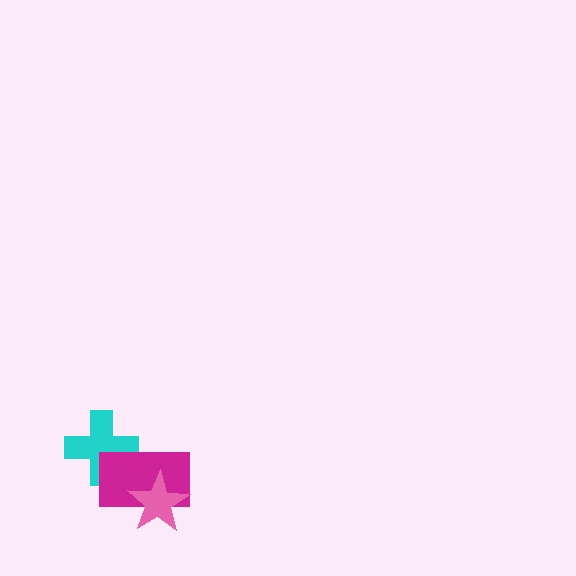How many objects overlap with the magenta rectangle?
2 objects overlap with the magenta rectangle.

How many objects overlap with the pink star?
1 object overlaps with the pink star.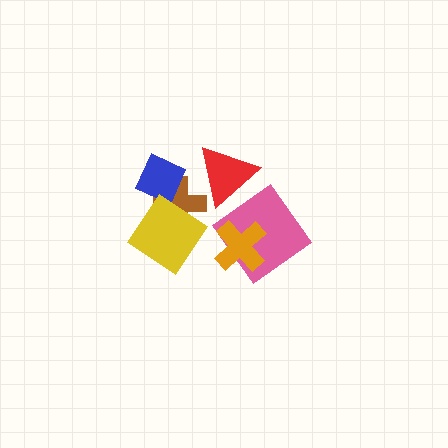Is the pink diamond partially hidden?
Yes, it is partially covered by another shape.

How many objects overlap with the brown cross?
3 objects overlap with the brown cross.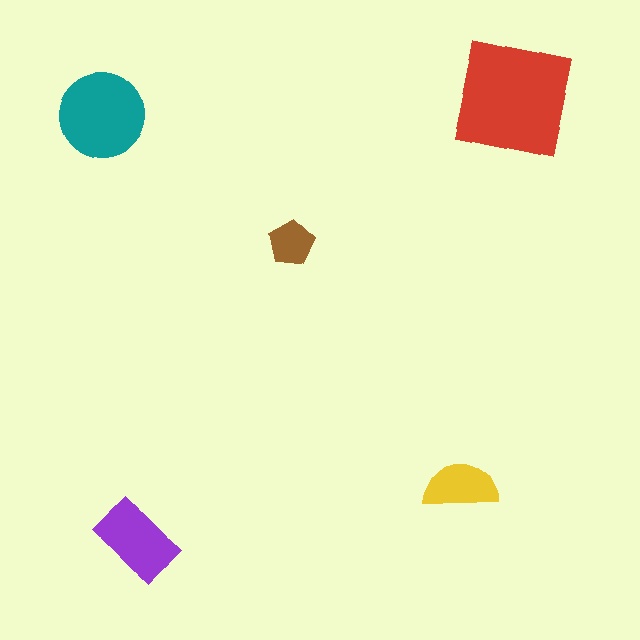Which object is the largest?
The red square.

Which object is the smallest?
The brown pentagon.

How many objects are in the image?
There are 5 objects in the image.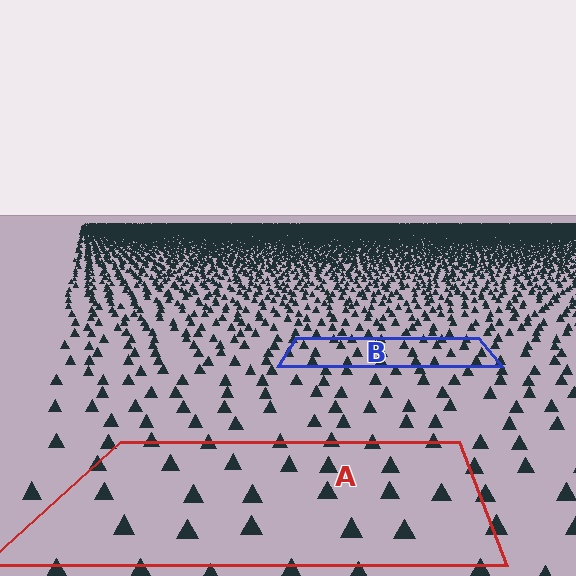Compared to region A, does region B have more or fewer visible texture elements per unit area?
Region B has more texture elements per unit area — they are packed more densely because it is farther away.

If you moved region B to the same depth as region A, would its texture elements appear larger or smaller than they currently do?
They would appear larger. At a closer depth, the same texture elements are projected at a bigger on-screen size.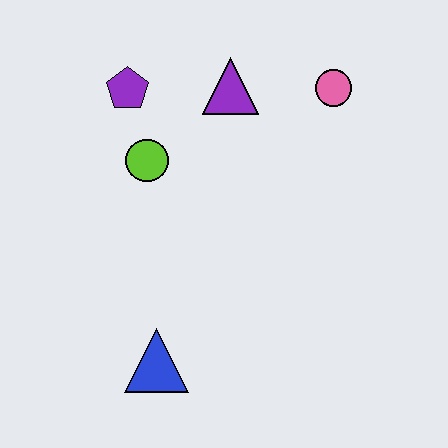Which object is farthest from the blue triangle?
The pink circle is farthest from the blue triangle.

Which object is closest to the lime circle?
The purple pentagon is closest to the lime circle.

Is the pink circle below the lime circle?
No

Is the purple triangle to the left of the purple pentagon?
No